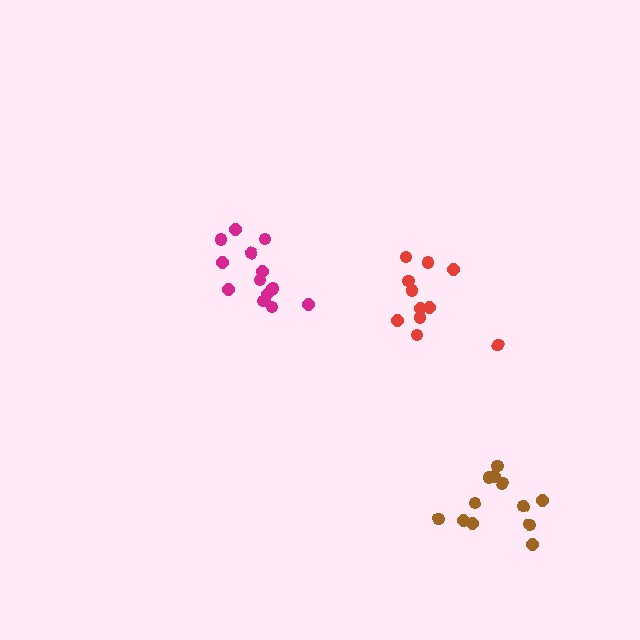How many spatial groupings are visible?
There are 3 spatial groupings.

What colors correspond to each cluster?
The clusters are colored: red, magenta, brown.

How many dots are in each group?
Group 1: 11 dots, Group 2: 15 dots, Group 3: 12 dots (38 total).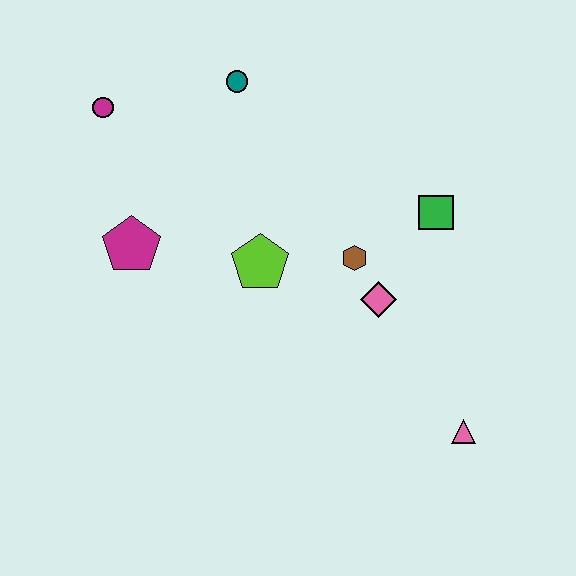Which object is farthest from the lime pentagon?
The pink triangle is farthest from the lime pentagon.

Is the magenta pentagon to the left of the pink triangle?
Yes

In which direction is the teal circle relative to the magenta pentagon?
The teal circle is above the magenta pentagon.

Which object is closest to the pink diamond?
The brown hexagon is closest to the pink diamond.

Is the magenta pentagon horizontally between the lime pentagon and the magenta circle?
Yes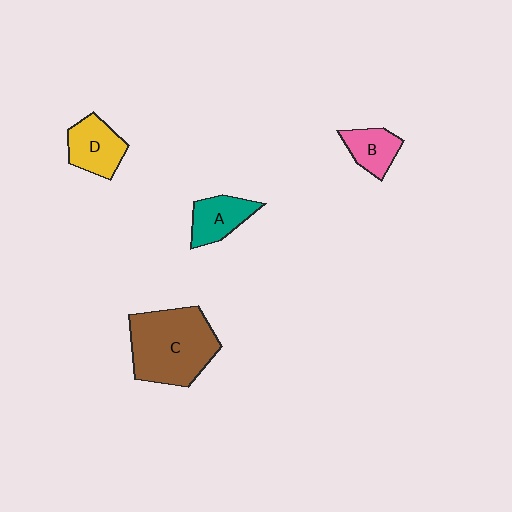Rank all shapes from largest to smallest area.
From largest to smallest: C (brown), D (yellow), A (teal), B (pink).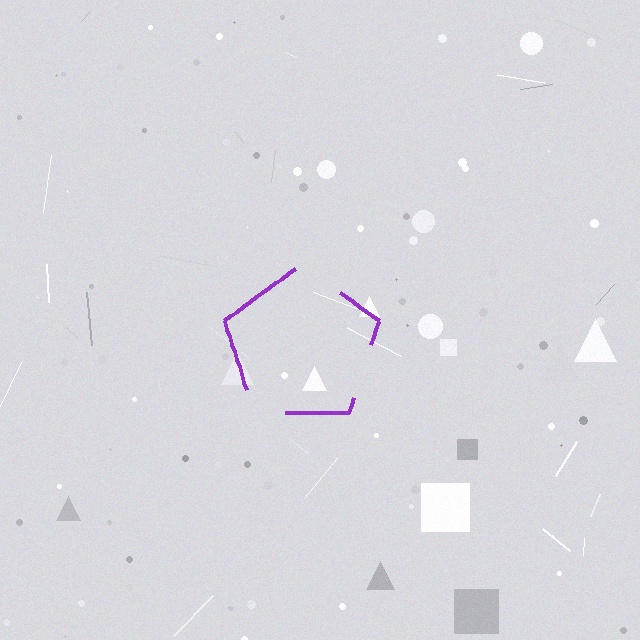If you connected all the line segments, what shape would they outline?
They would outline a pentagon.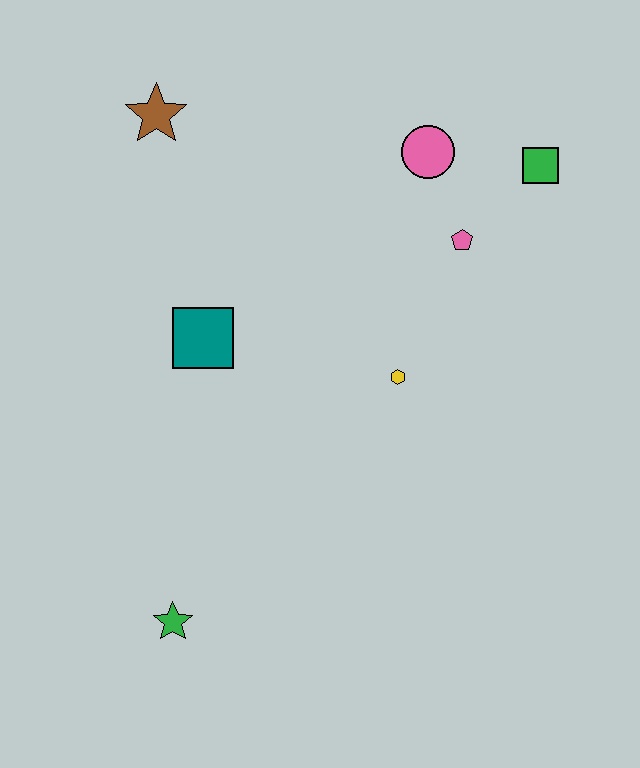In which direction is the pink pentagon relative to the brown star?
The pink pentagon is to the right of the brown star.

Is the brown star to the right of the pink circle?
No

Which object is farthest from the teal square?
The green square is farthest from the teal square.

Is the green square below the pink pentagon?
No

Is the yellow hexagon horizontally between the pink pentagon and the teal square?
Yes